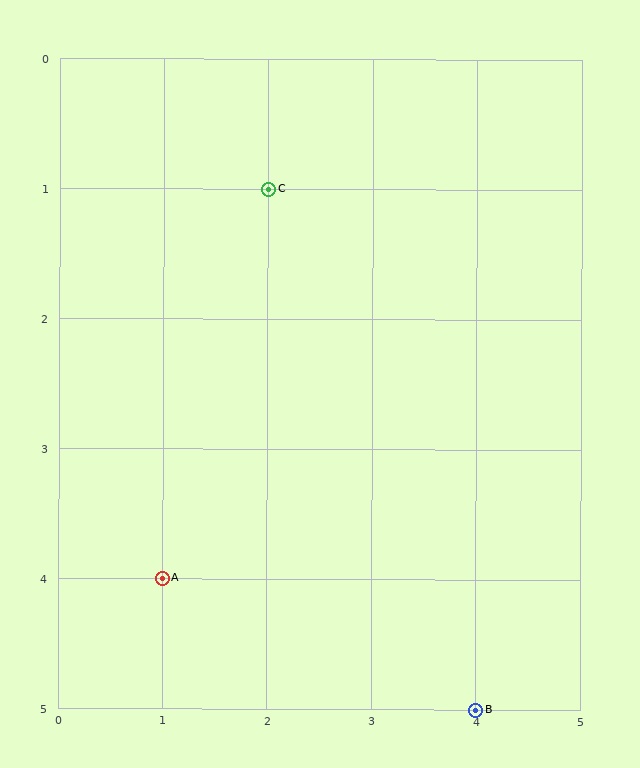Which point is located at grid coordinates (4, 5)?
Point B is at (4, 5).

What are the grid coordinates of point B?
Point B is at grid coordinates (4, 5).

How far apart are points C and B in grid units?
Points C and B are 2 columns and 4 rows apart (about 4.5 grid units diagonally).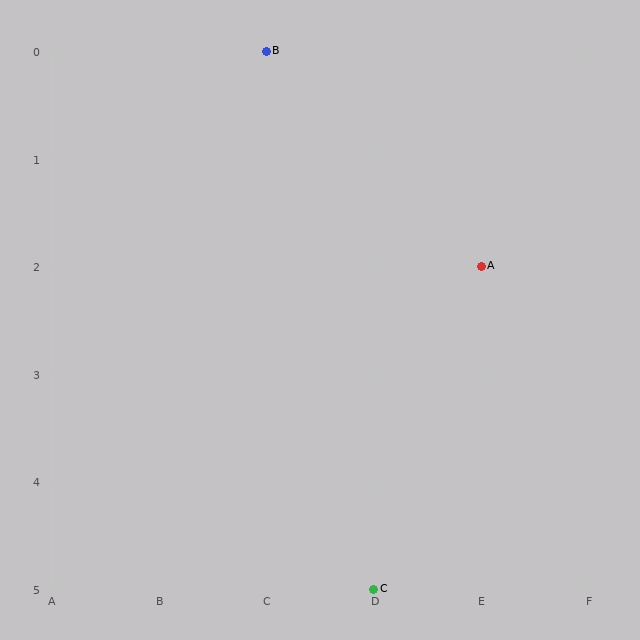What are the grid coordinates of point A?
Point A is at grid coordinates (E, 2).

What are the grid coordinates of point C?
Point C is at grid coordinates (D, 5).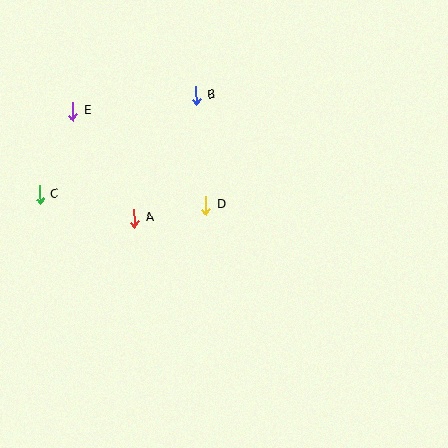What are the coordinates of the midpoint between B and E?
The midpoint between B and E is at (134, 103).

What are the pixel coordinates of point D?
Point D is at (206, 205).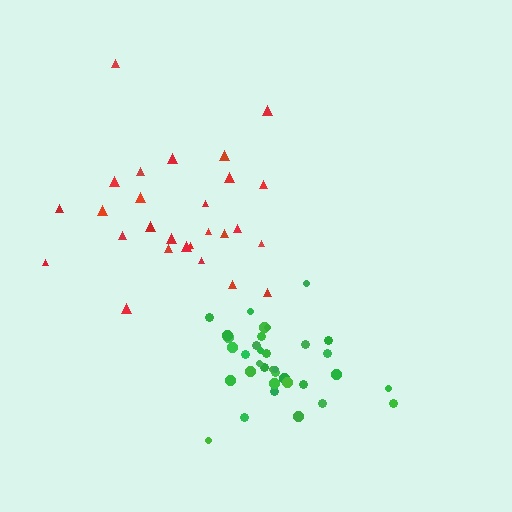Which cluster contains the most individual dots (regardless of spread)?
Green (35).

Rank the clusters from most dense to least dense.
green, red.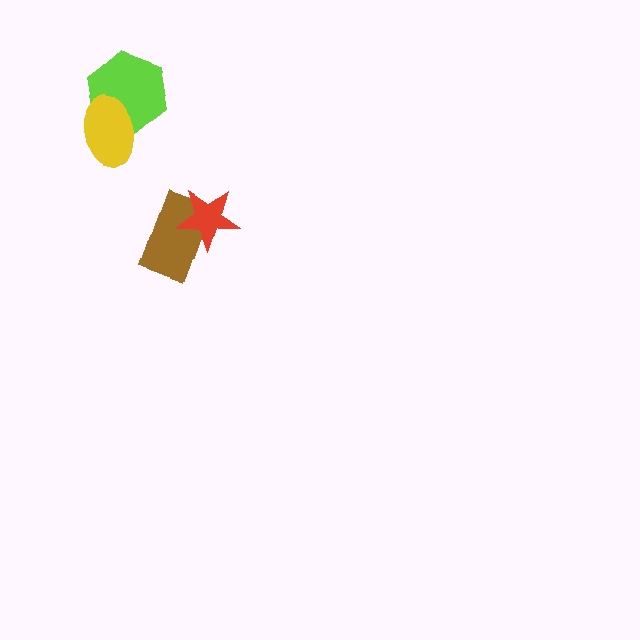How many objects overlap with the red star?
1 object overlaps with the red star.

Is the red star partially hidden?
No, no other shape covers it.